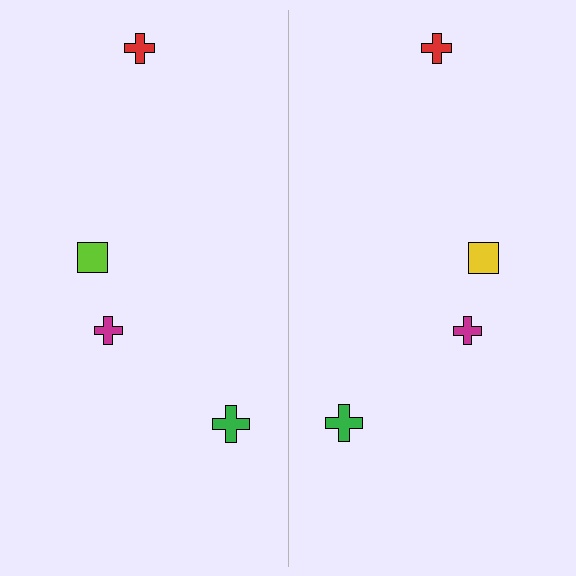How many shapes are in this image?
There are 8 shapes in this image.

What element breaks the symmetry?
The yellow square on the right side breaks the symmetry — its mirror counterpart is lime.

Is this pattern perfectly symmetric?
No, the pattern is not perfectly symmetric. The yellow square on the right side breaks the symmetry — its mirror counterpart is lime.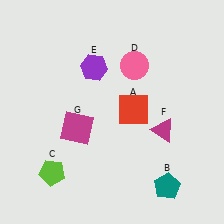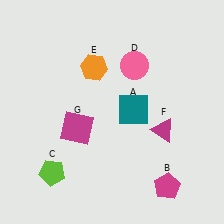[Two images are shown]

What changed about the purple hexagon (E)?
In Image 1, E is purple. In Image 2, it changed to orange.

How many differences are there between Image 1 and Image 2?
There are 3 differences between the two images.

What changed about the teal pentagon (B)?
In Image 1, B is teal. In Image 2, it changed to magenta.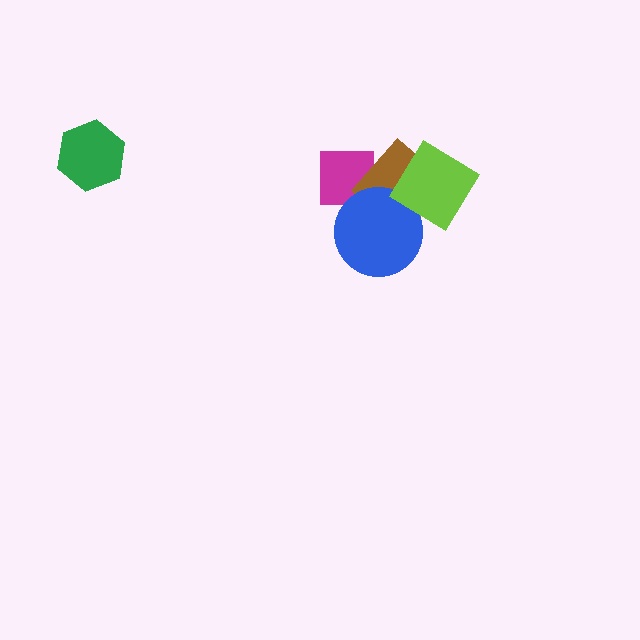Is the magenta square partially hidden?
Yes, it is partially covered by another shape.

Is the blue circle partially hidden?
No, no other shape covers it.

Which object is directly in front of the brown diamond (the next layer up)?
The blue circle is directly in front of the brown diamond.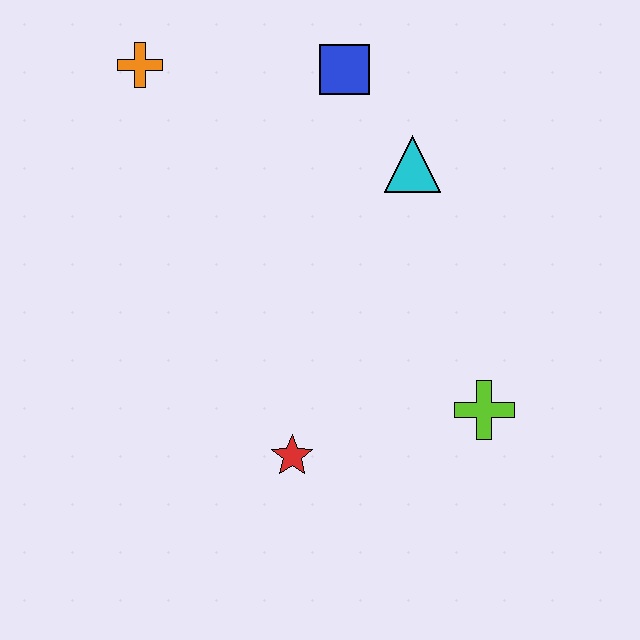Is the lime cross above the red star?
Yes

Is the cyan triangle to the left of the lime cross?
Yes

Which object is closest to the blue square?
The cyan triangle is closest to the blue square.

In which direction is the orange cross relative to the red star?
The orange cross is above the red star.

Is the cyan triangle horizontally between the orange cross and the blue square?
No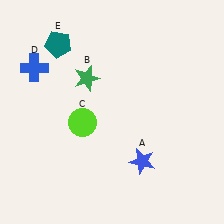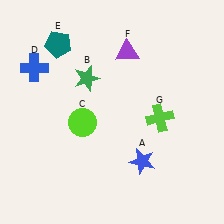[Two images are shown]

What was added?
A purple triangle (F), a lime cross (G) were added in Image 2.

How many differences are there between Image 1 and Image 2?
There are 2 differences between the two images.